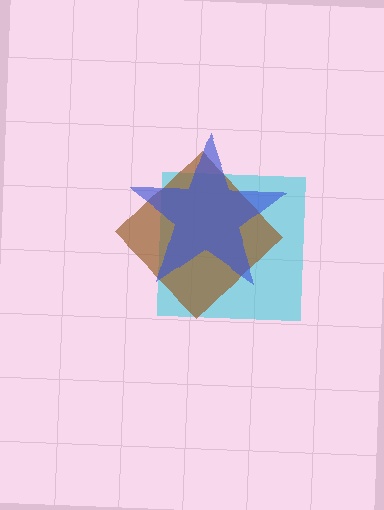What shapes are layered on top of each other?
The layered shapes are: a cyan square, a brown diamond, a blue star.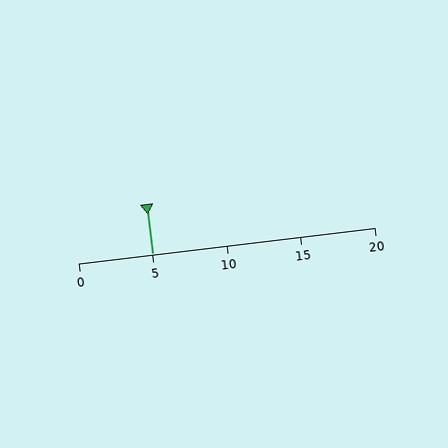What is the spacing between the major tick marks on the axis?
The major ticks are spaced 5 apart.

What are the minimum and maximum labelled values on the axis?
The axis runs from 0 to 20.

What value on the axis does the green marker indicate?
The marker indicates approximately 5.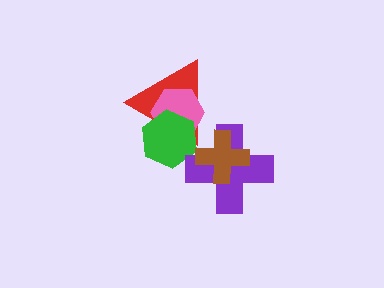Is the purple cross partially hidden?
Yes, it is partially covered by another shape.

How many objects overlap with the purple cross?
2 objects overlap with the purple cross.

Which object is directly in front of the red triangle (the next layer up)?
The pink hexagon is directly in front of the red triangle.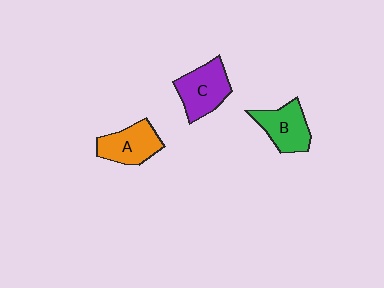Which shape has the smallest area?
Shape A (orange).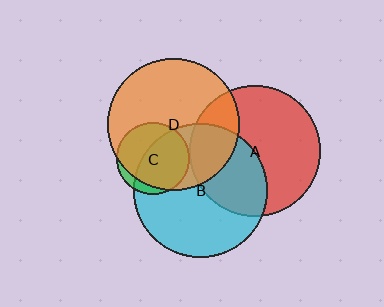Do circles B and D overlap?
Yes.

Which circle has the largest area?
Circle B (cyan).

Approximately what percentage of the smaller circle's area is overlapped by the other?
Approximately 35%.